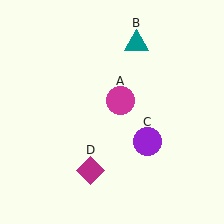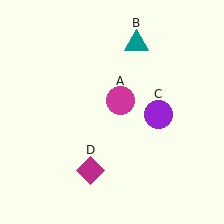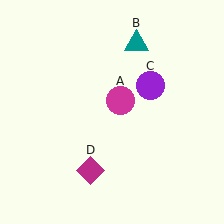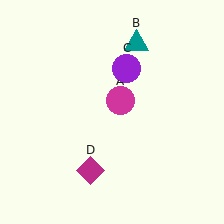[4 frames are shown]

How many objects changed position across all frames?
1 object changed position: purple circle (object C).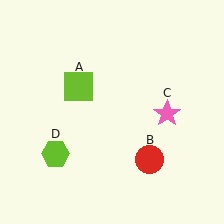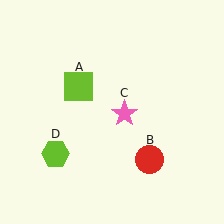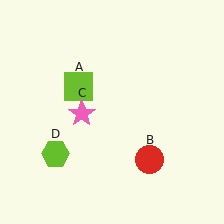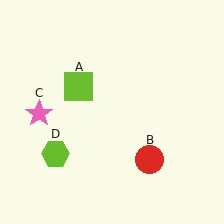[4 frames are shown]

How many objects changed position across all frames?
1 object changed position: pink star (object C).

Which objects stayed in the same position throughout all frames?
Lime square (object A) and red circle (object B) and lime hexagon (object D) remained stationary.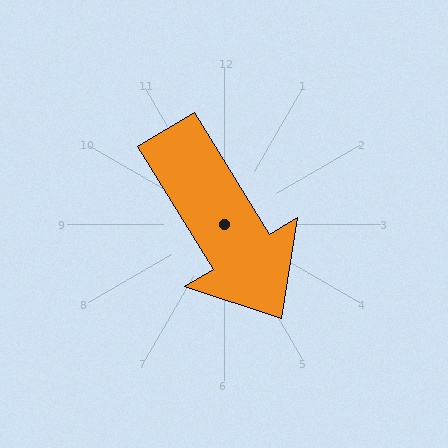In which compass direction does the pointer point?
Southeast.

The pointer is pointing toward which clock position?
Roughly 5 o'clock.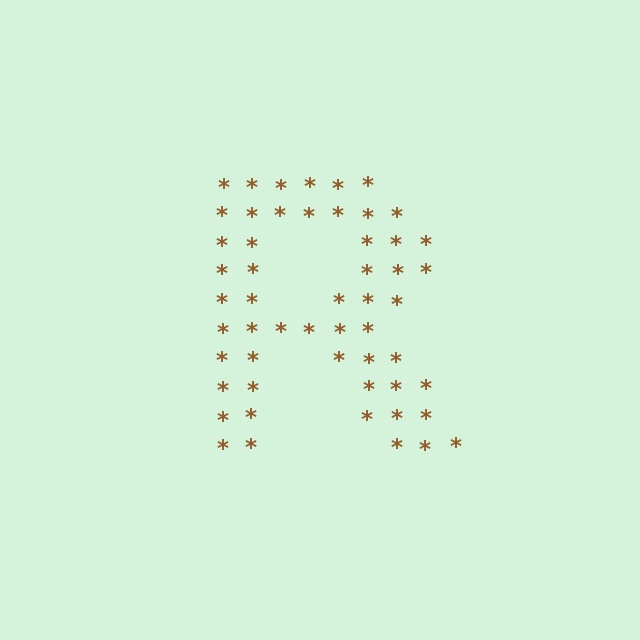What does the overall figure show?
The overall figure shows the letter R.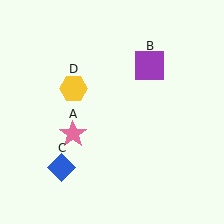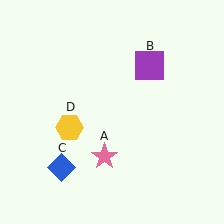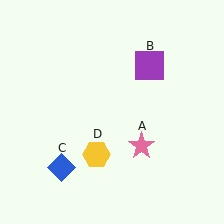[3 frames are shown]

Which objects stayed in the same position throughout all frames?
Purple square (object B) and blue diamond (object C) remained stationary.